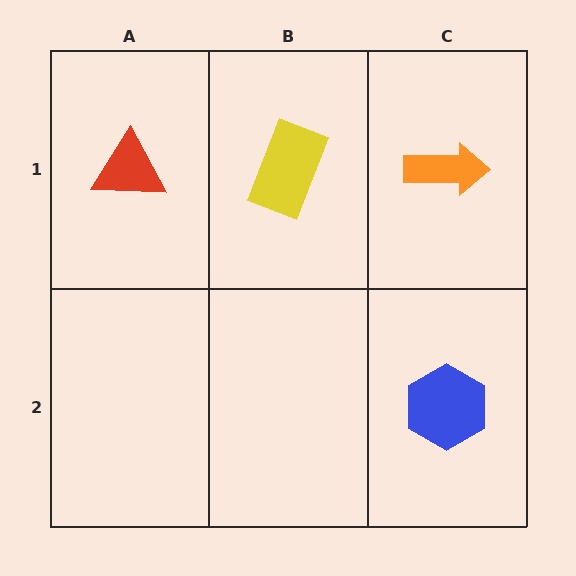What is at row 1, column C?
An orange arrow.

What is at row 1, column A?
A red triangle.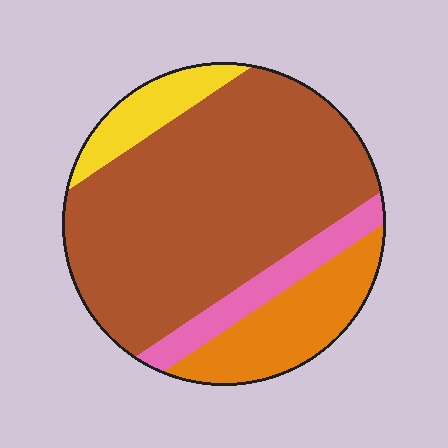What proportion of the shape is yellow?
Yellow covers around 10% of the shape.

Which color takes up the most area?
Brown, at roughly 65%.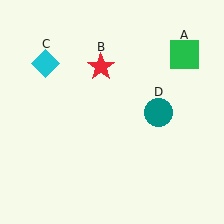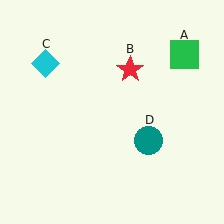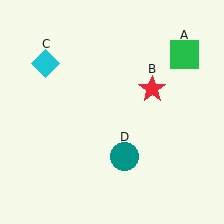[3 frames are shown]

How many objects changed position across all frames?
2 objects changed position: red star (object B), teal circle (object D).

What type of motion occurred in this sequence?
The red star (object B), teal circle (object D) rotated clockwise around the center of the scene.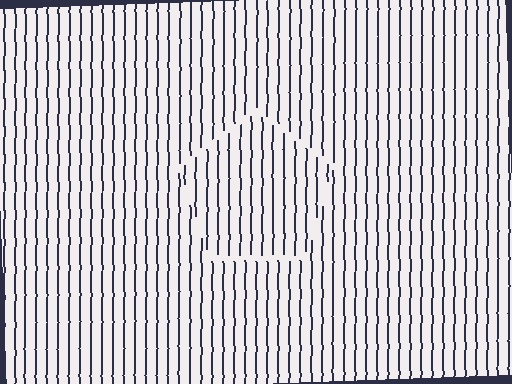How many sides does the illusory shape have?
5 sides — the line-ends trace a pentagon.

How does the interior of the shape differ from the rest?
The interior of the shape contains the same grating, shifted by half a period — the contour is defined by the phase discontinuity where line-ends from the inner and outer gratings abut.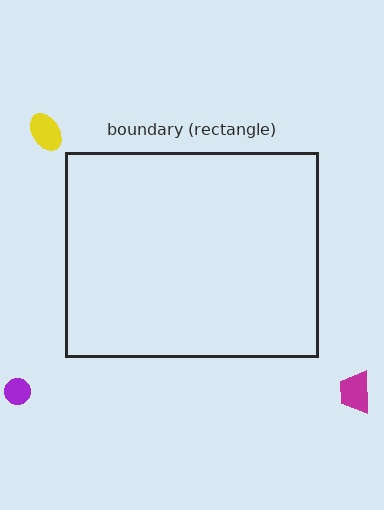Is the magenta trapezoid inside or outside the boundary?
Outside.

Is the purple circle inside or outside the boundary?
Outside.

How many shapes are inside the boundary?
0 inside, 3 outside.